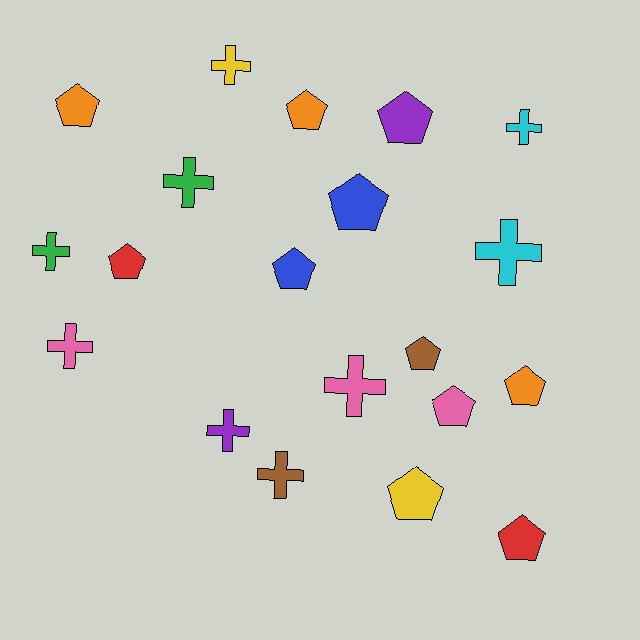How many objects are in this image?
There are 20 objects.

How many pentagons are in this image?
There are 11 pentagons.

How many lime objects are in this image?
There are no lime objects.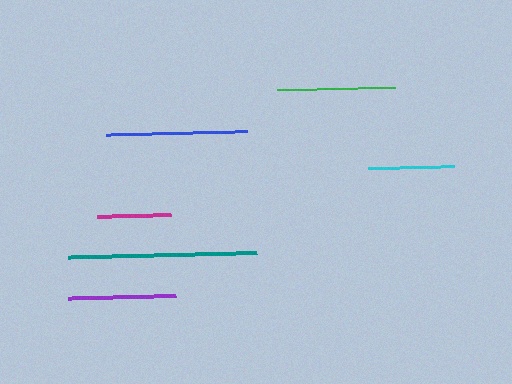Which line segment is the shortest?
The magenta line is the shortest at approximately 74 pixels.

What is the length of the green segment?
The green segment is approximately 118 pixels long.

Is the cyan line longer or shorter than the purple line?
The purple line is longer than the cyan line.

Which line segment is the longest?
The teal line is the longest at approximately 189 pixels.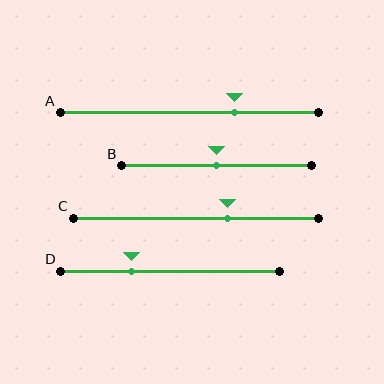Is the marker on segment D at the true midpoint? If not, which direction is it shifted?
No, the marker on segment D is shifted to the left by about 17% of the segment length.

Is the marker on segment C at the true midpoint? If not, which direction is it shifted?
No, the marker on segment C is shifted to the right by about 13% of the segment length.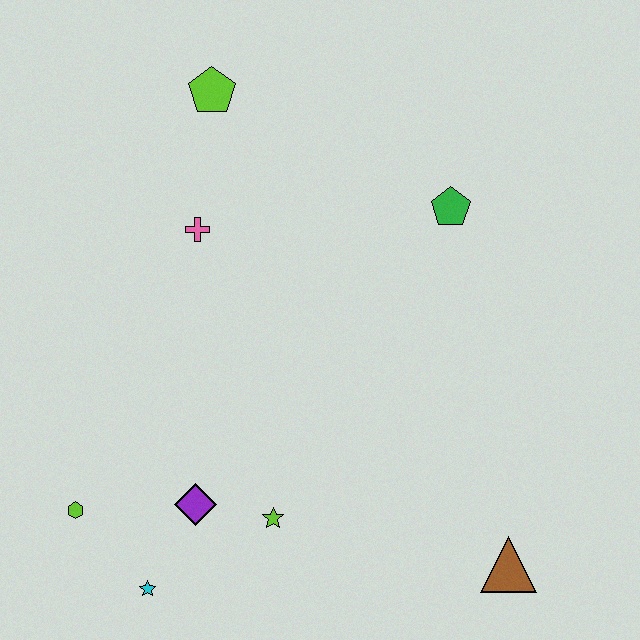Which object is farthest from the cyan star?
The lime pentagon is farthest from the cyan star.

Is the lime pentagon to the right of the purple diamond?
Yes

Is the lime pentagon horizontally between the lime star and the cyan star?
Yes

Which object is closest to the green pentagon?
The pink cross is closest to the green pentagon.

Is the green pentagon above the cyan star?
Yes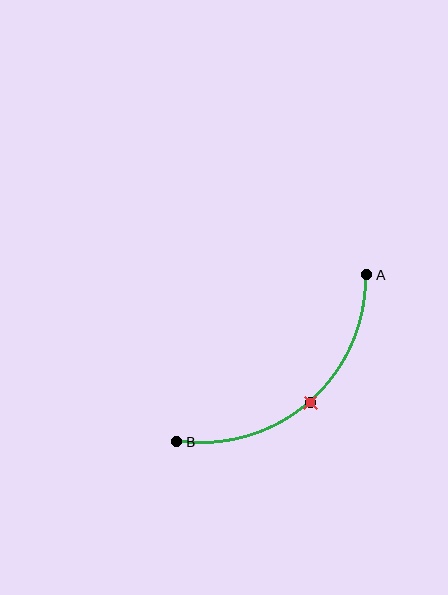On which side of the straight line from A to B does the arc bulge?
The arc bulges below and to the right of the straight line connecting A and B.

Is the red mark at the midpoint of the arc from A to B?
Yes. The red mark lies on the arc at equal arc-length from both A and B — it is the arc midpoint.